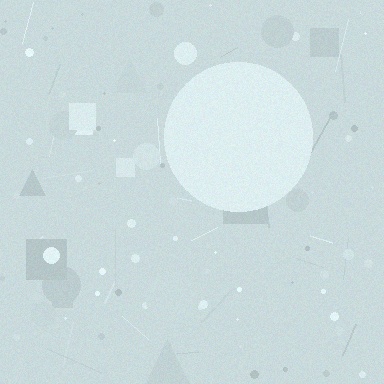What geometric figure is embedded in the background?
A circle is embedded in the background.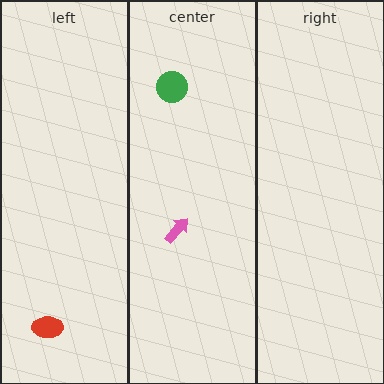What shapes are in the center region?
The green circle, the pink arrow.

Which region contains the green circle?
The center region.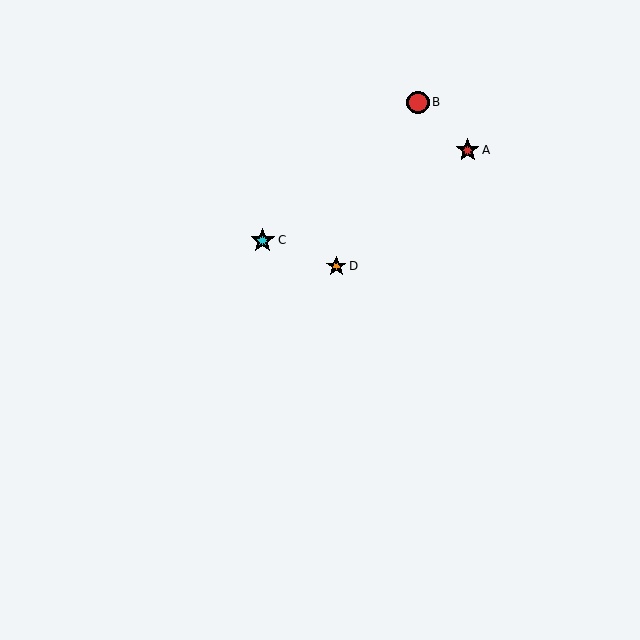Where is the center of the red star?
The center of the red star is at (468, 150).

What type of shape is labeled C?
Shape C is a cyan star.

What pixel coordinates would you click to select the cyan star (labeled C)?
Click at (263, 241) to select the cyan star C.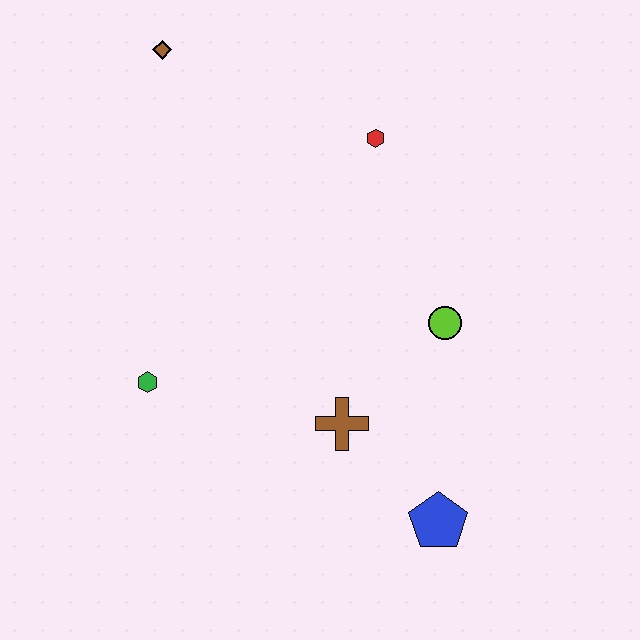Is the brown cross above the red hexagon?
No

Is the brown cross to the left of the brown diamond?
No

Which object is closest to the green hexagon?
The brown cross is closest to the green hexagon.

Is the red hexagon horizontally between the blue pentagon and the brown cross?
Yes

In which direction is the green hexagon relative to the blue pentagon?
The green hexagon is to the left of the blue pentagon.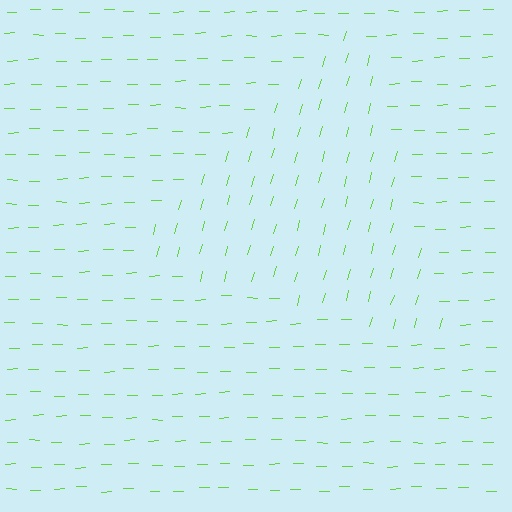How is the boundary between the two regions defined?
The boundary is defined purely by a change in line orientation (approximately 73 degrees difference). All lines are the same color and thickness.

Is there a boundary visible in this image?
Yes, there is a texture boundary formed by a change in line orientation.